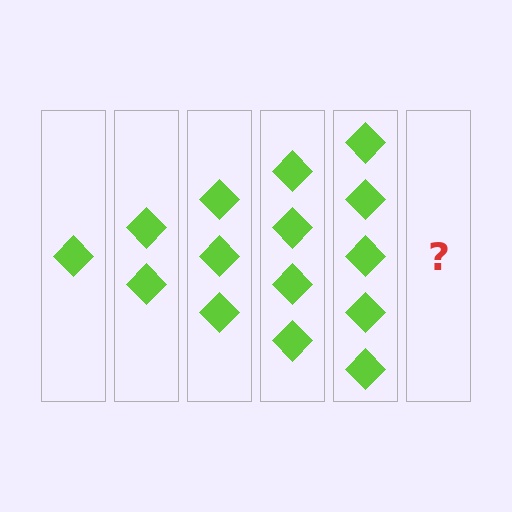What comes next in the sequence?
The next element should be 6 diamonds.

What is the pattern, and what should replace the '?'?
The pattern is that each step adds one more diamond. The '?' should be 6 diamonds.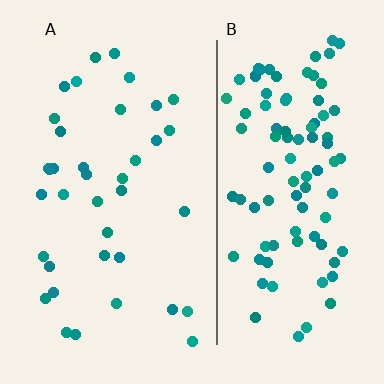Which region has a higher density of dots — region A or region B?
B (the right).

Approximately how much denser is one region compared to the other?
Approximately 2.6× — region B over region A.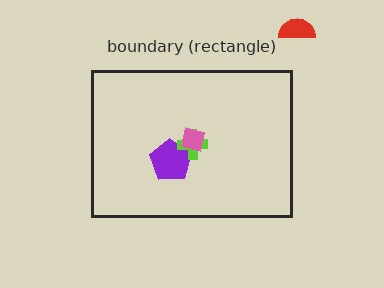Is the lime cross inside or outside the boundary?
Inside.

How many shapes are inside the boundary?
3 inside, 1 outside.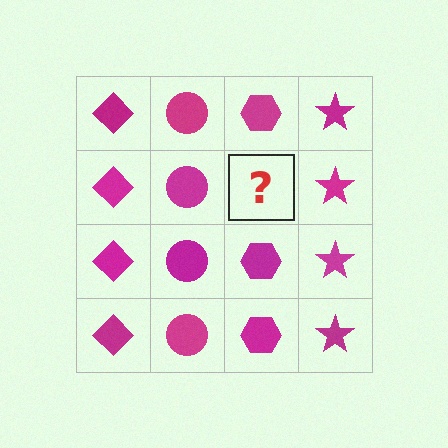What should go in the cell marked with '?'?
The missing cell should contain a magenta hexagon.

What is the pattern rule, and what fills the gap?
The rule is that each column has a consistent shape. The gap should be filled with a magenta hexagon.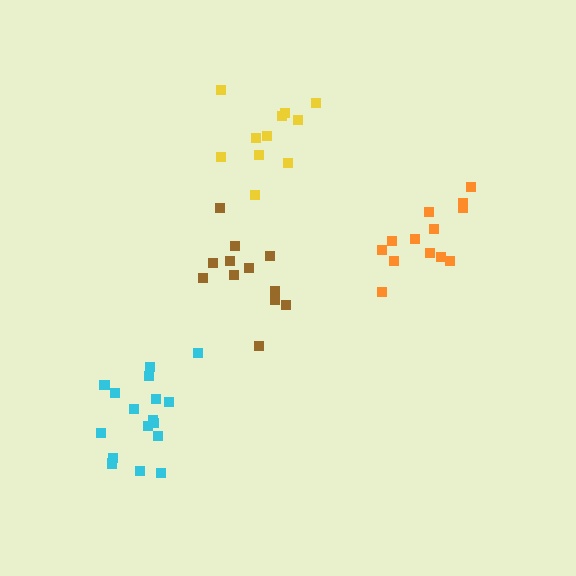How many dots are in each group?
Group 1: 12 dots, Group 2: 11 dots, Group 3: 17 dots, Group 4: 13 dots (53 total).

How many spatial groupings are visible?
There are 4 spatial groupings.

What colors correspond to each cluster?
The clusters are colored: brown, yellow, cyan, orange.